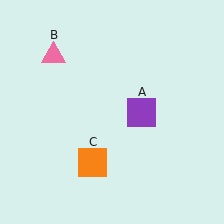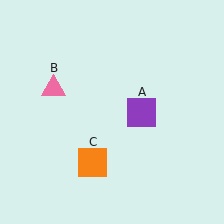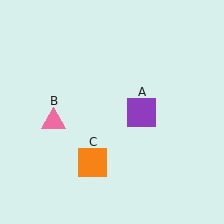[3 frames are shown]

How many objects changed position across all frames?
1 object changed position: pink triangle (object B).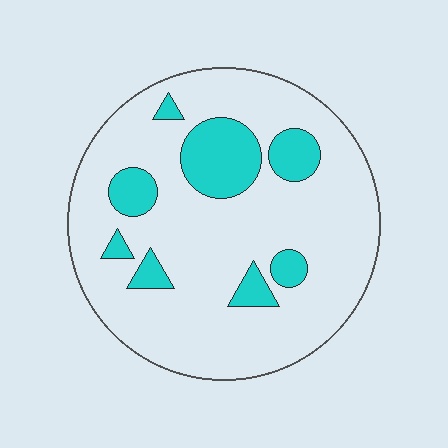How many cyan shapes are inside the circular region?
8.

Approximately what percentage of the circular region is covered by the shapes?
Approximately 20%.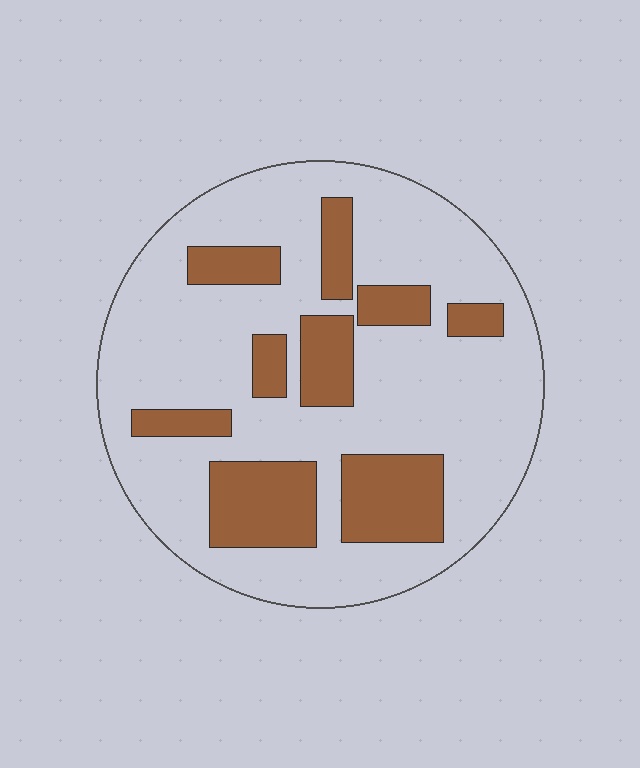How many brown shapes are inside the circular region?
9.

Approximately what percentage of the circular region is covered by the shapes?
Approximately 25%.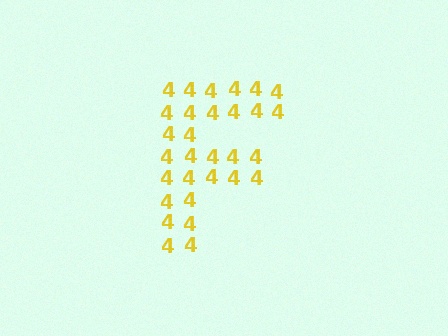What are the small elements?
The small elements are digit 4's.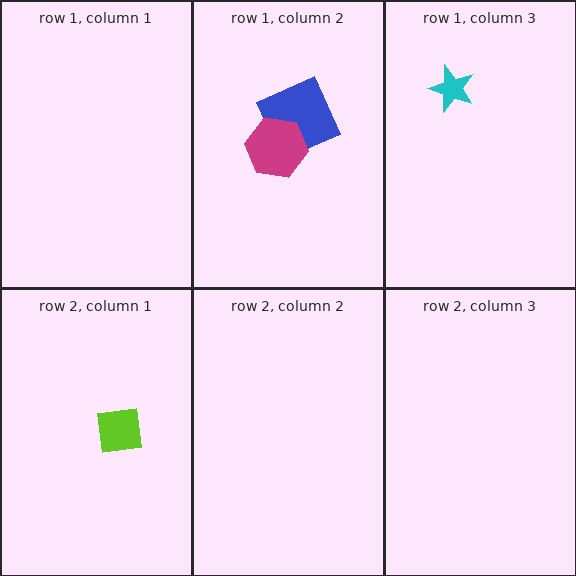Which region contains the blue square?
The row 1, column 2 region.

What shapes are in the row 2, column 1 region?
The lime square.